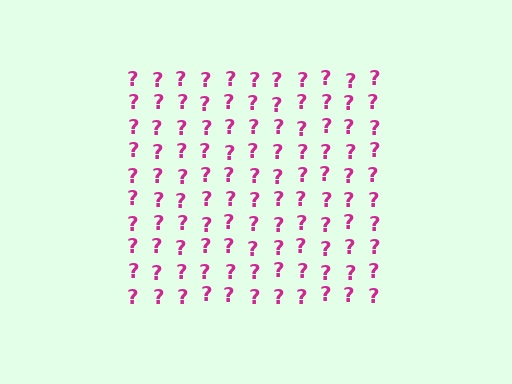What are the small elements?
The small elements are question marks.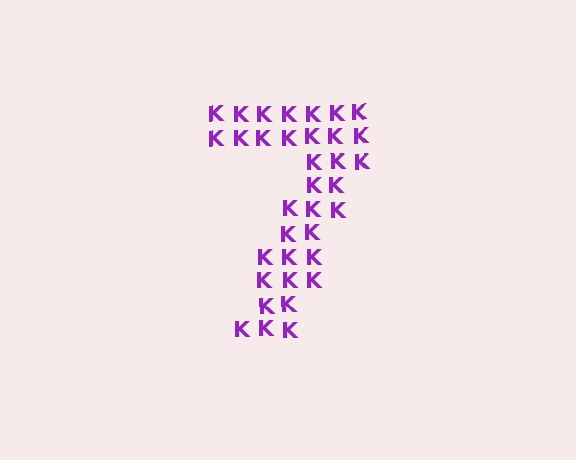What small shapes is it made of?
It is made of small letter K's.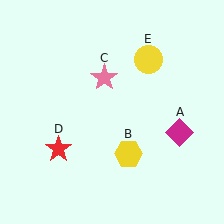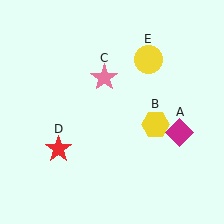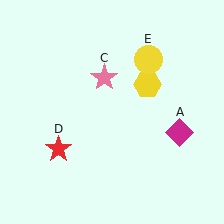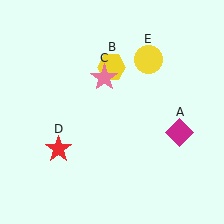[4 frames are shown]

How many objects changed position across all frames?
1 object changed position: yellow hexagon (object B).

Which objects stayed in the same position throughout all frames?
Magenta diamond (object A) and pink star (object C) and red star (object D) and yellow circle (object E) remained stationary.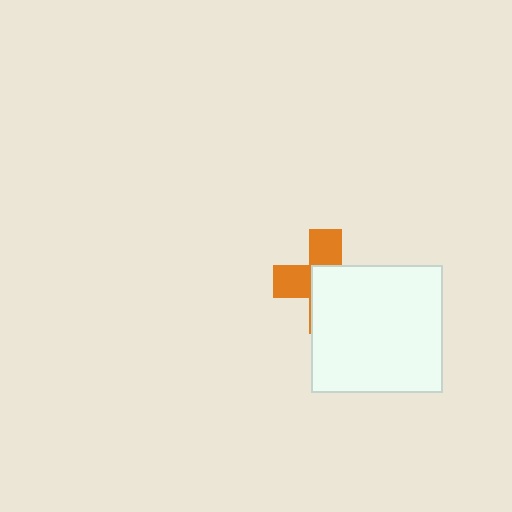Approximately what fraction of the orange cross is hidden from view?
Roughly 57% of the orange cross is hidden behind the white rectangle.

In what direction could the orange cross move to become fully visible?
The orange cross could move toward the upper-left. That would shift it out from behind the white rectangle entirely.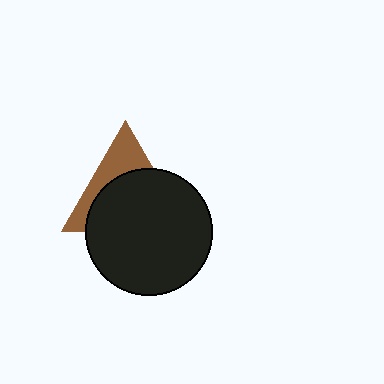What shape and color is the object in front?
The object in front is a black circle.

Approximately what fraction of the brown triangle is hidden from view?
Roughly 64% of the brown triangle is hidden behind the black circle.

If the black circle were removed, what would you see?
You would see the complete brown triangle.